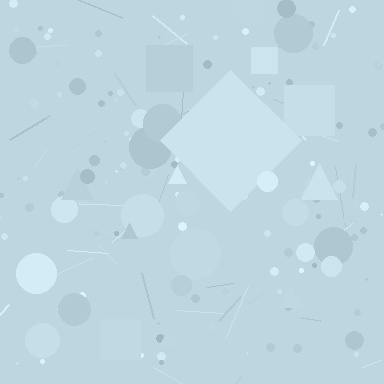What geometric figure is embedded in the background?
A diamond is embedded in the background.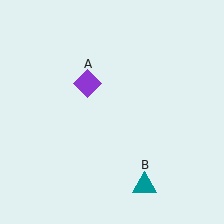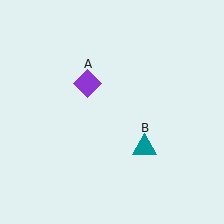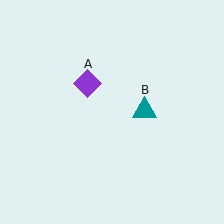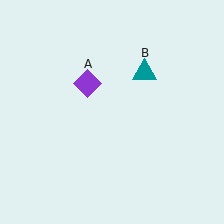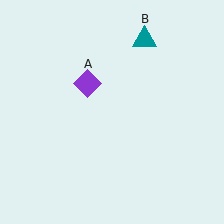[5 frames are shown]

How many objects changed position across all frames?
1 object changed position: teal triangle (object B).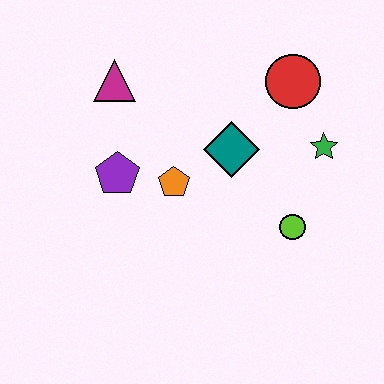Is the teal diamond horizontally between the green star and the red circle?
No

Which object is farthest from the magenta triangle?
The lime circle is farthest from the magenta triangle.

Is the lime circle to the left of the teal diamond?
No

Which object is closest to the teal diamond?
The orange pentagon is closest to the teal diamond.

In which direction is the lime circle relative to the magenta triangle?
The lime circle is to the right of the magenta triangle.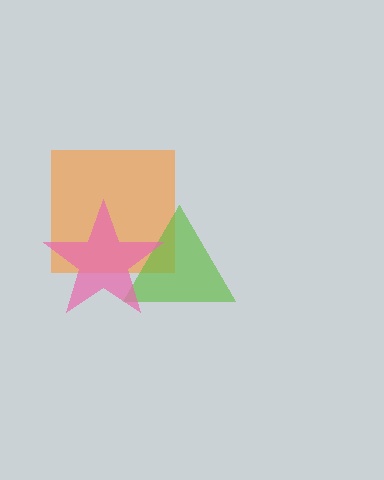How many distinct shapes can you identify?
There are 3 distinct shapes: an orange square, a lime triangle, a pink star.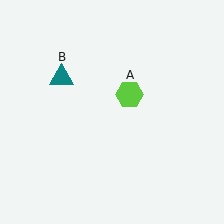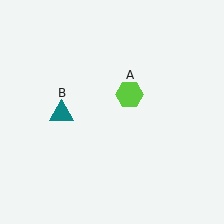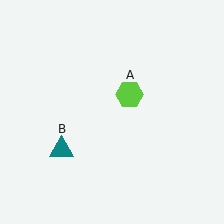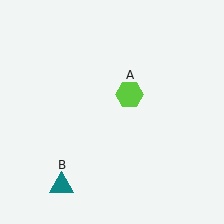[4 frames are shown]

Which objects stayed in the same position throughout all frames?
Lime hexagon (object A) remained stationary.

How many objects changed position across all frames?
1 object changed position: teal triangle (object B).